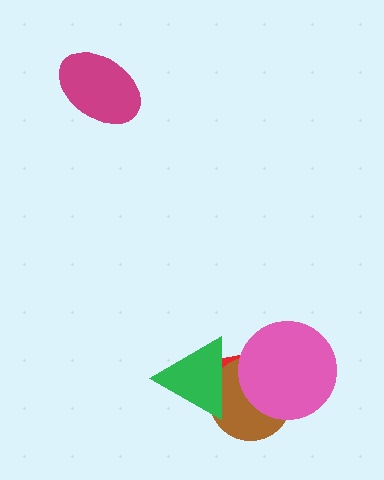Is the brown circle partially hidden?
Yes, it is partially covered by another shape.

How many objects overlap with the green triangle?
2 objects overlap with the green triangle.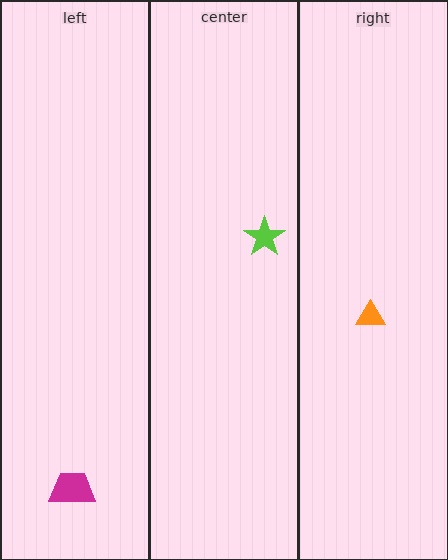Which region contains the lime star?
The center region.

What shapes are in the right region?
The orange triangle.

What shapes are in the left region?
The magenta trapezoid.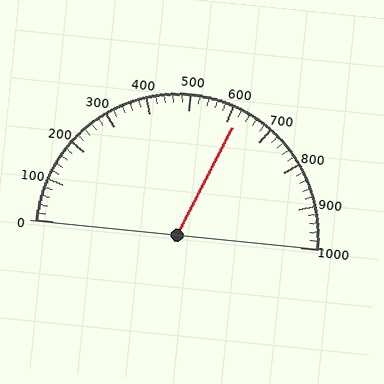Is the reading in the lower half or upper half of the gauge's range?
The reading is in the upper half of the range (0 to 1000).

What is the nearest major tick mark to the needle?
The nearest major tick mark is 600.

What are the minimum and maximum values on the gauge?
The gauge ranges from 0 to 1000.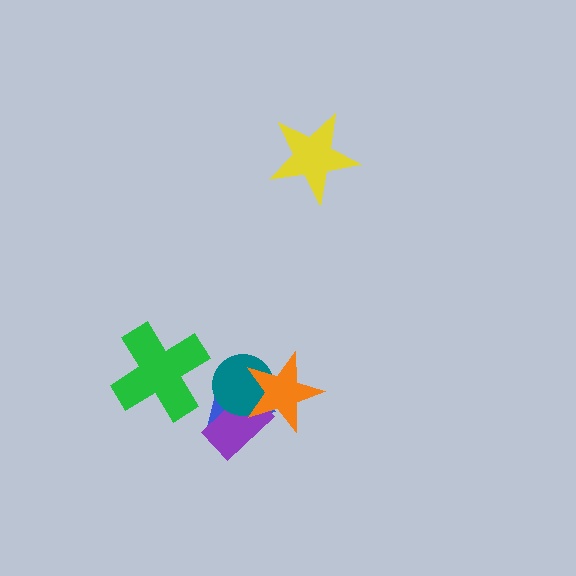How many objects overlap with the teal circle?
3 objects overlap with the teal circle.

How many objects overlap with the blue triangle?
4 objects overlap with the blue triangle.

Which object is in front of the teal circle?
The orange star is in front of the teal circle.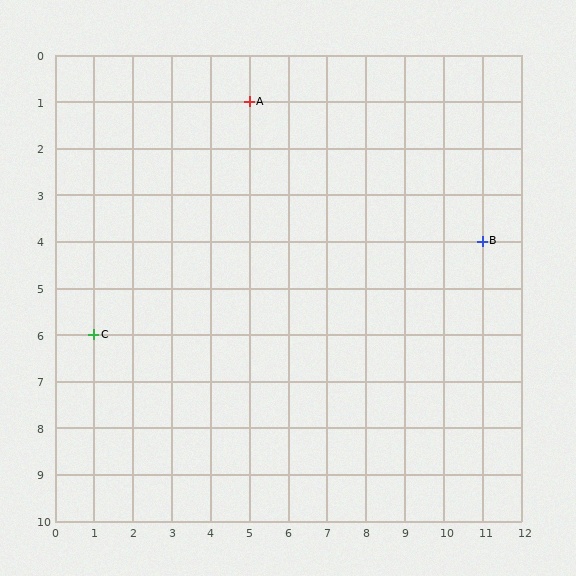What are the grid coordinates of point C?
Point C is at grid coordinates (1, 6).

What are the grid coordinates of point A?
Point A is at grid coordinates (5, 1).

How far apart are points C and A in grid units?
Points C and A are 4 columns and 5 rows apart (about 6.4 grid units diagonally).